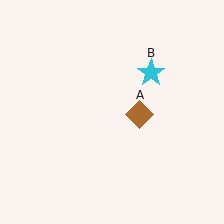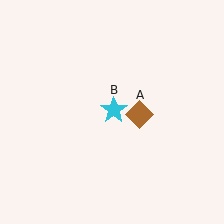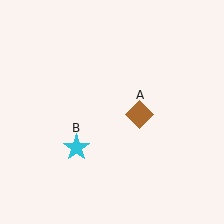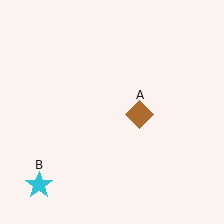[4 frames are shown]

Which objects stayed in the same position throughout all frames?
Brown diamond (object A) remained stationary.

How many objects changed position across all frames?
1 object changed position: cyan star (object B).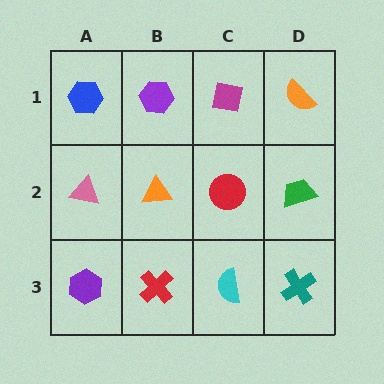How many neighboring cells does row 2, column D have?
3.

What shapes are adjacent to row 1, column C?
A red circle (row 2, column C), a purple hexagon (row 1, column B), an orange semicircle (row 1, column D).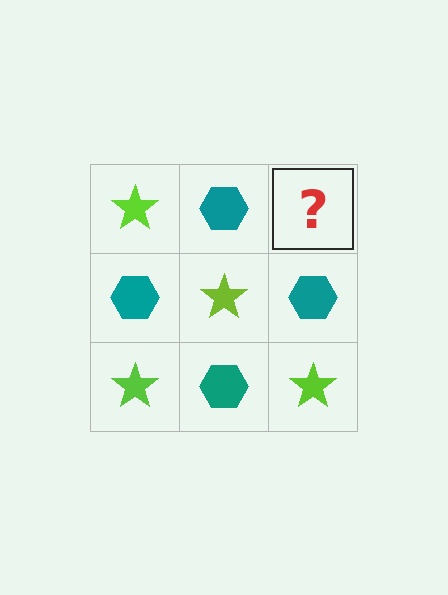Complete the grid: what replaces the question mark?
The question mark should be replaced with a lime star.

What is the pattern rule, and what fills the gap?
The rule is that it alternates lime star and teal hexagon in a checkerboard pattern. The gap should be filled with a lime star.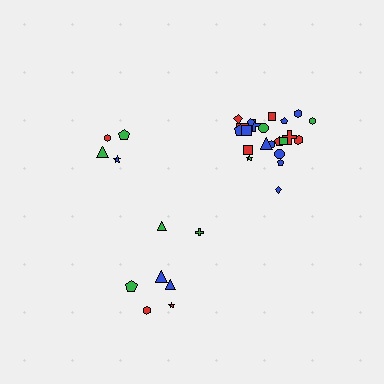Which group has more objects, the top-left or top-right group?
The top-right group.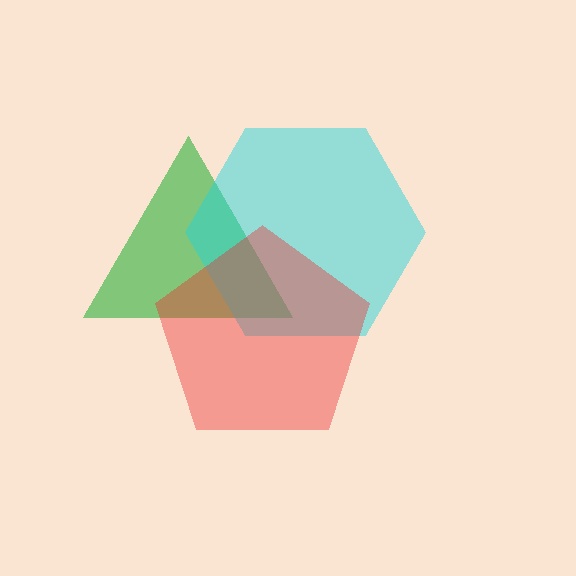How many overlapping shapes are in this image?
There are 3 overlapping shapes in the image.